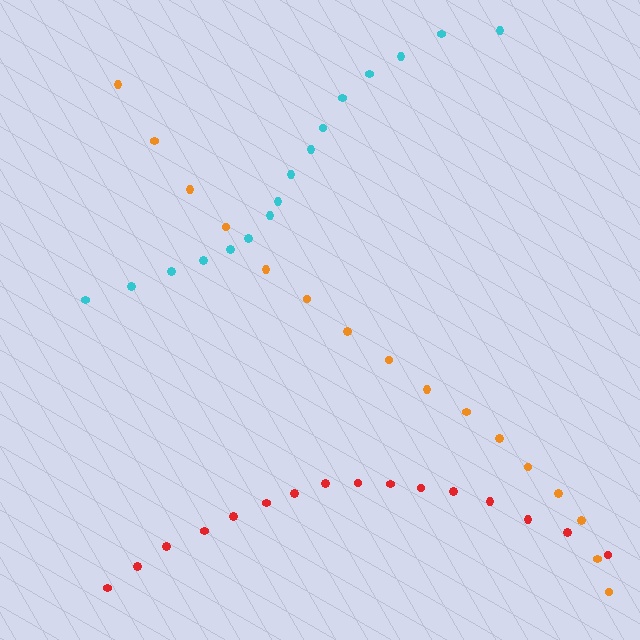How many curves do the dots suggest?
There are 3 distinct paths.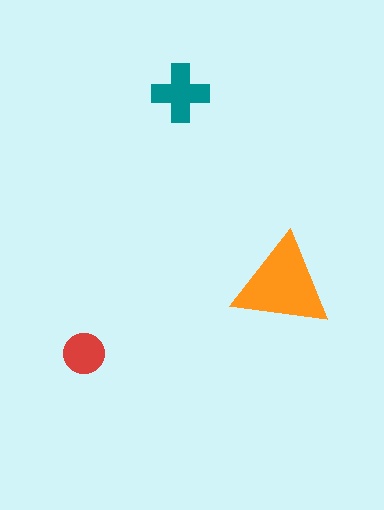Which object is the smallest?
The red circle.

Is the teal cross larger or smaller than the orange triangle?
Smaller.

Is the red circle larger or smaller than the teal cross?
Smaller.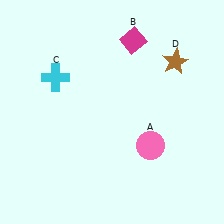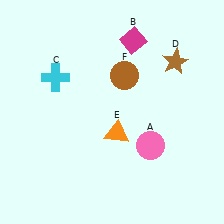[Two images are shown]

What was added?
An orange triangle (E), a brown circle (F) were added in Image 2.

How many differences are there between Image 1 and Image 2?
There are 2 differences between the two images.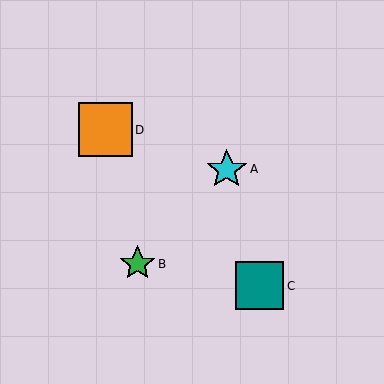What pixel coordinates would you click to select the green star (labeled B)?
Click at (138, 264) to select the green star B.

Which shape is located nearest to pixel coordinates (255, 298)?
The teal square (labeled C) at (260, 286) is nearest to that location.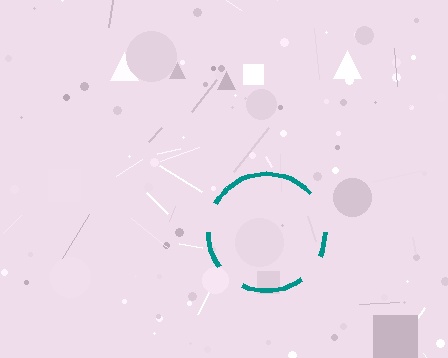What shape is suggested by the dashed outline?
The dashed outline suggests a circle.